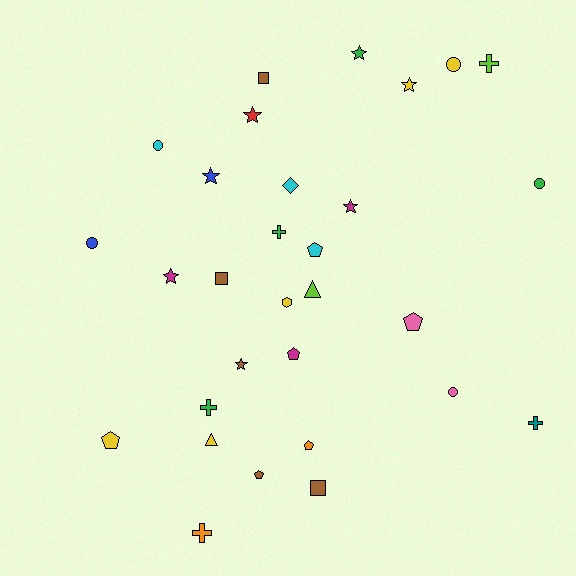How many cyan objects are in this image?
There are 3 cyan objects.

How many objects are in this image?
There are 30 objects.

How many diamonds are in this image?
There is 1 diamond.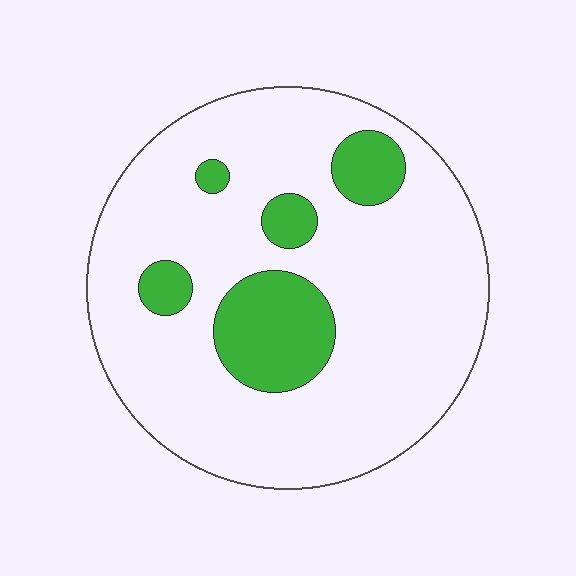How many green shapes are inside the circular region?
5.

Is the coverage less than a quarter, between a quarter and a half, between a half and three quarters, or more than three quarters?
Less than a quarter.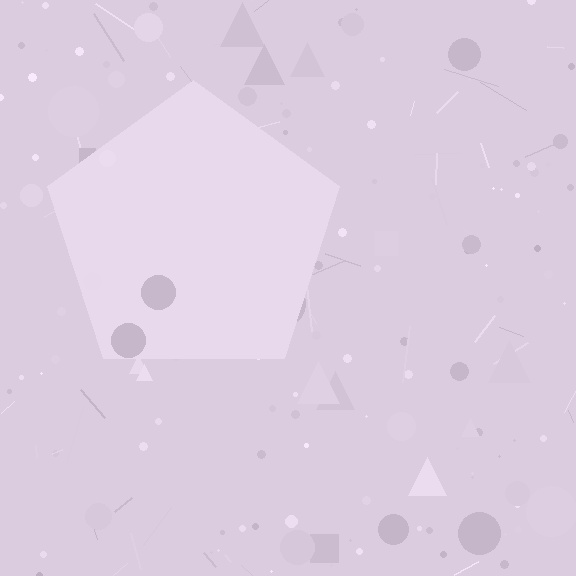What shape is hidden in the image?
A pentagon is hidden in the image.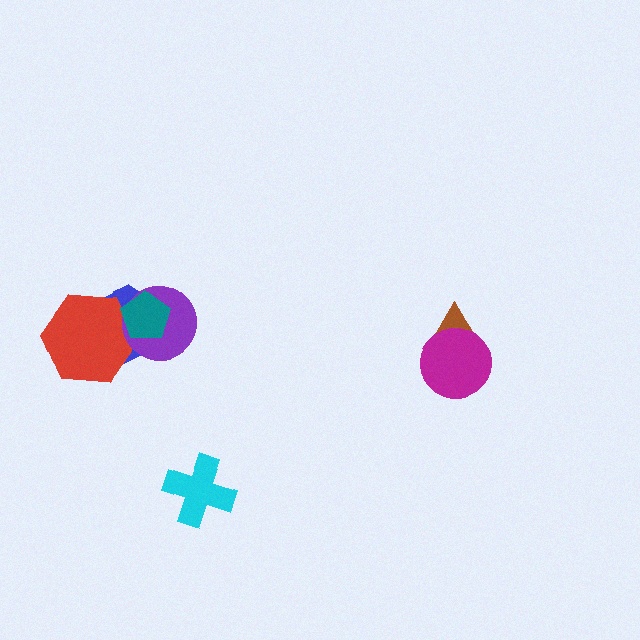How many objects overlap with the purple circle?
3 objects overlap with the purple circle.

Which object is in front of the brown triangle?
The magenta circle is in front of the brown triangle.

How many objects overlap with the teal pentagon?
3 objects overlap with the teal pentagon.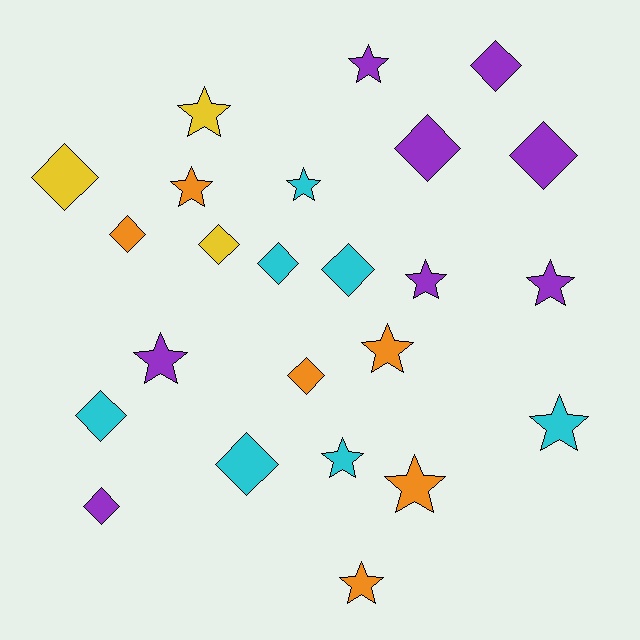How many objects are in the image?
There are 24 objects.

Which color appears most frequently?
Purple, with 8 objects.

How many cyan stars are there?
There are 3 cyan stars.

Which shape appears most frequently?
Diamond, with 12 objects.